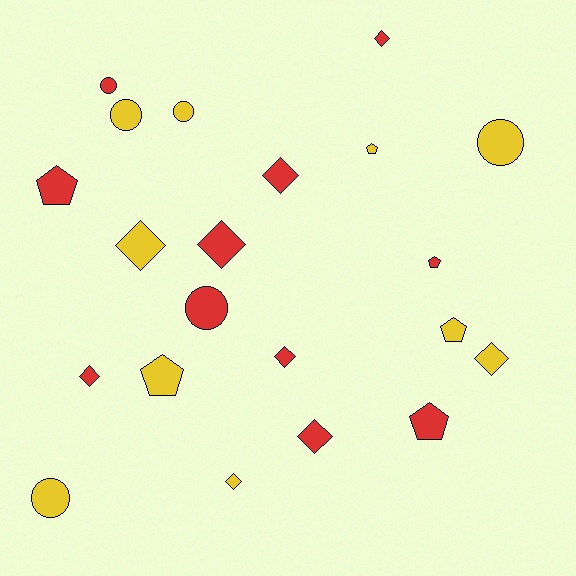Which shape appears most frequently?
Diamond, with 9 objects.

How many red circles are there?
There are 2 red circles.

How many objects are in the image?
There are 21 objects.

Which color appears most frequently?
Red, with 11 objects.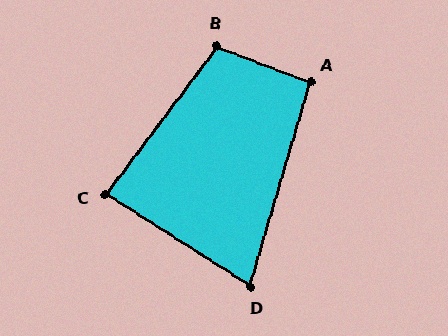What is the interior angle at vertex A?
Approximately 95 degrees (approximately right).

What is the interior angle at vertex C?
Approximately 85 degrees (approximately right).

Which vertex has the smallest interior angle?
D, at approximately 74 degrees.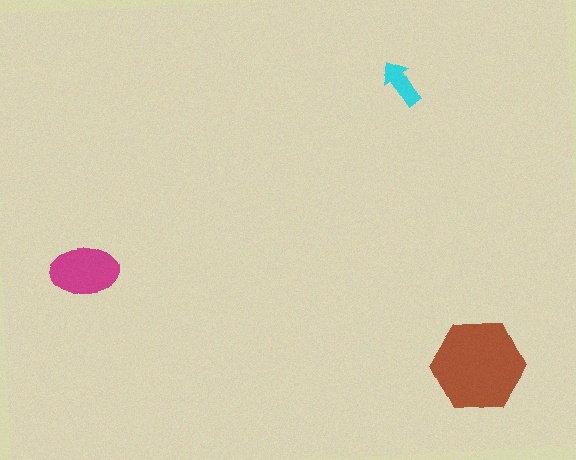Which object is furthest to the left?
The magenta ellipse is leftmost.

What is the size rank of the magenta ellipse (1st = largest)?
2nd.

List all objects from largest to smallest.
The brown hexagon, the magenta ellipse, the cyan arrow.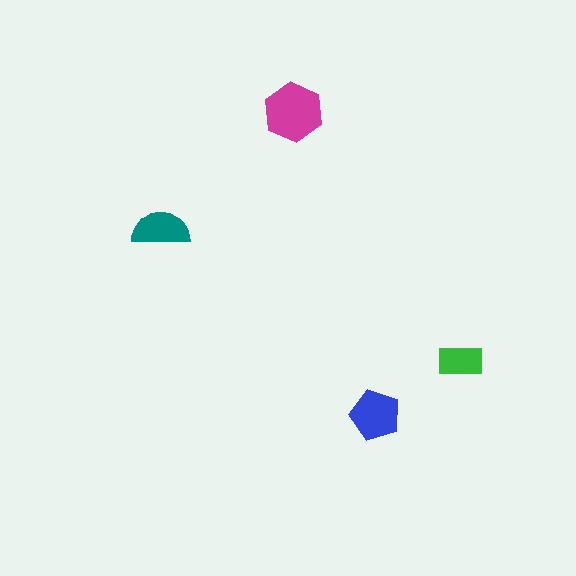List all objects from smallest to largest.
The green rectangle, the teal semicircle, the blue pentagon, the magenta hexagon.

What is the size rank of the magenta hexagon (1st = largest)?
1st.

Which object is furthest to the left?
The teal semicircle is leftmost.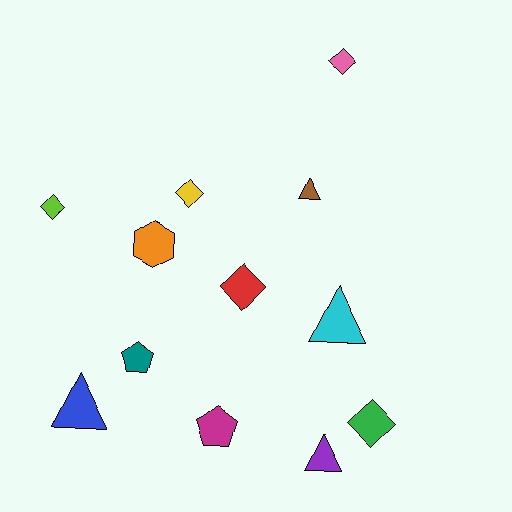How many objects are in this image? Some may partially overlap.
There are 12 objects.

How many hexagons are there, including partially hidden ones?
There is 1 hexagon.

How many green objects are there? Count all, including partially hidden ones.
There is 1 green object.